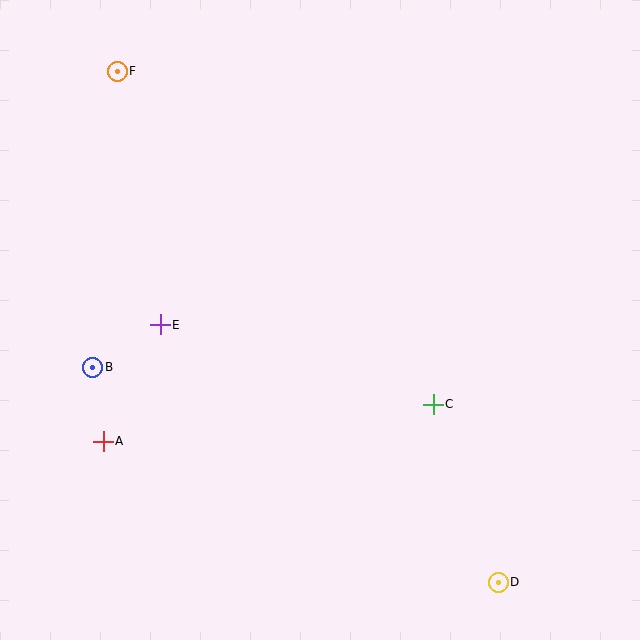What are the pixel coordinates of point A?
Point A is at (103, 441).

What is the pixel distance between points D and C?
The distance between D and C is 190 pixels.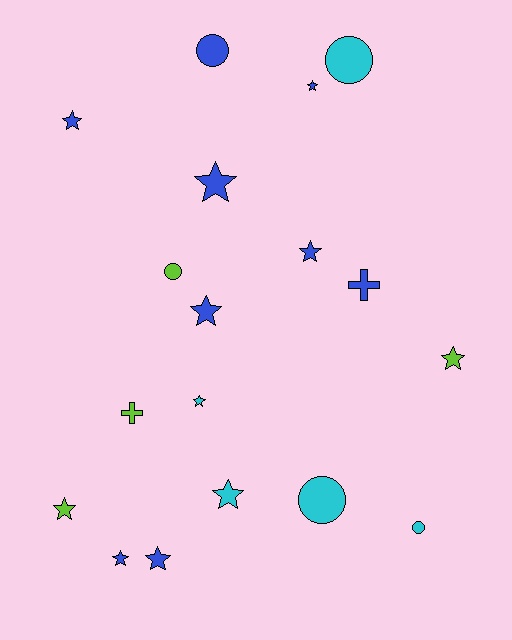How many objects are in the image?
There are 18 objects.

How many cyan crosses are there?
There are no cyan crosses.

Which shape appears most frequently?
Star, with 11 objects.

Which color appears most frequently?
Blue, with 9 objects.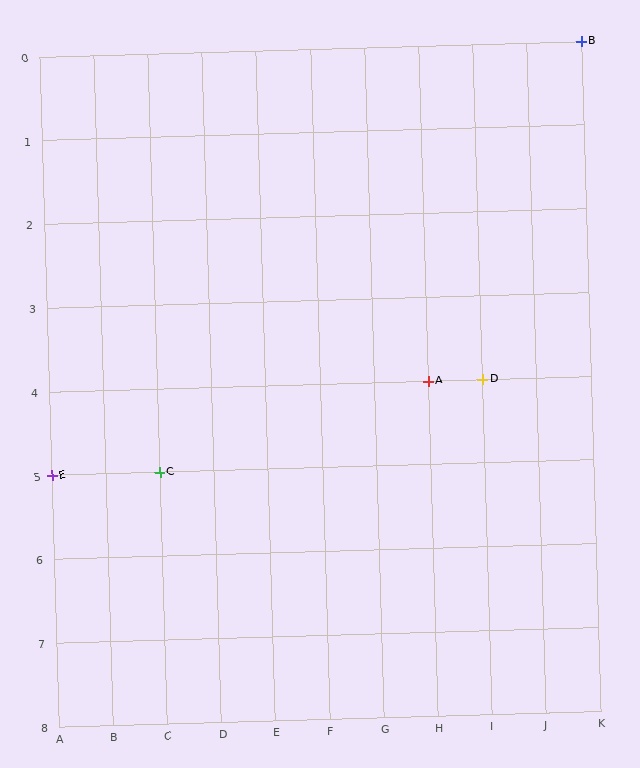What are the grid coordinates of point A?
Point A is at grid coordinates (H, 4).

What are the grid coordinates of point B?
Point B is at grid coordinates (K, 0).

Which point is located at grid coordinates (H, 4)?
Point A is at (H, 4).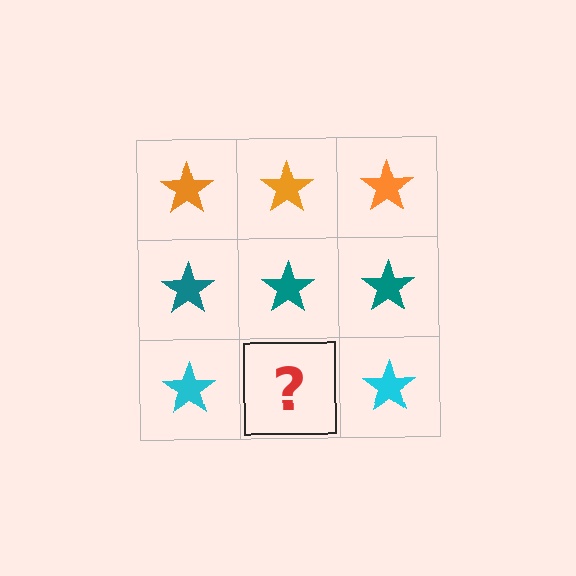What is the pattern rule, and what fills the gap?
The rule is that each row has a consistent color. The gap should be filled with a cyan star.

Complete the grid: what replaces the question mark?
The question mark should be replaced with a cyan star.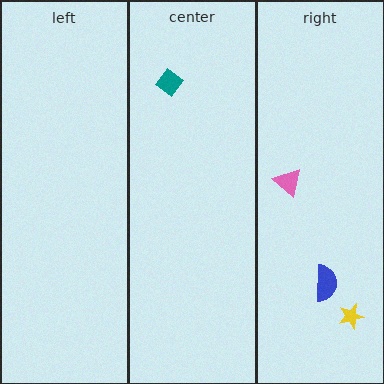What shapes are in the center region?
The teal diamond.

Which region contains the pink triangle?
The right region.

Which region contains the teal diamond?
The center region.